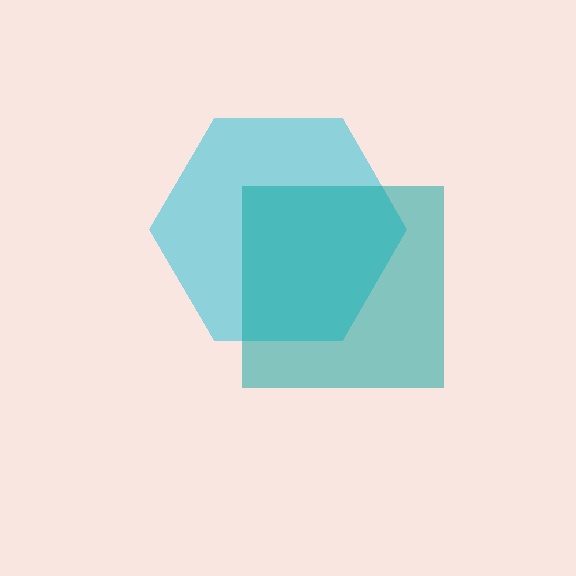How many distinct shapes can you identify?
There are 2 distinct shapes: a cyan hexagon, a teal square.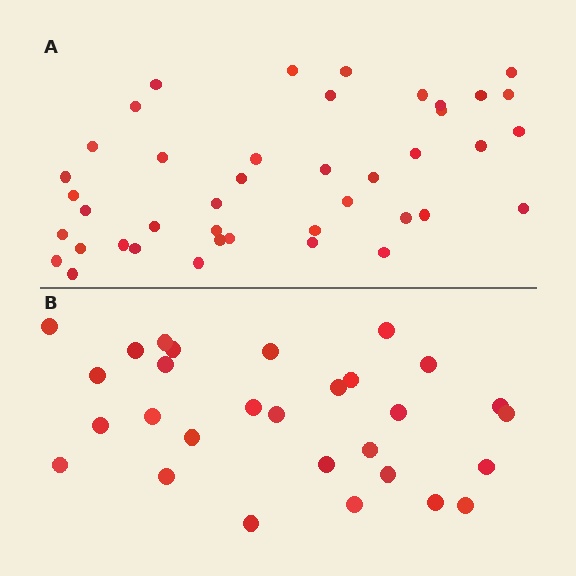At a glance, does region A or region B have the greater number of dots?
Region A (the top region) has more dots.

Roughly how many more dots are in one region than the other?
Region A has approximately 15 more dots than region B.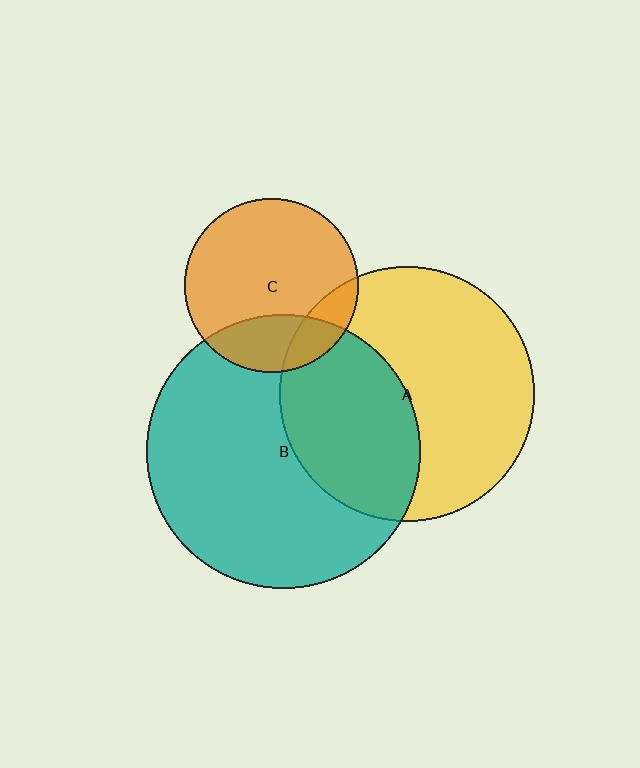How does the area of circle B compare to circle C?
Approximately 2.5 times.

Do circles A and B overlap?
Yes.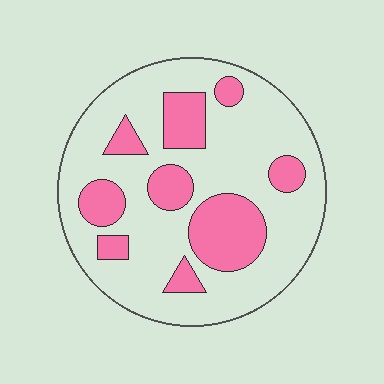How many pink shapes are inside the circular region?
9.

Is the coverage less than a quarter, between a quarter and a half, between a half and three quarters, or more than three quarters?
Between a quarter and a half.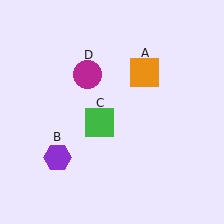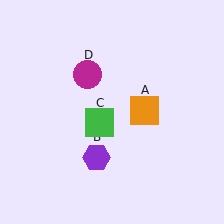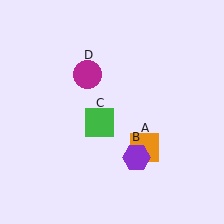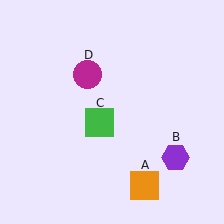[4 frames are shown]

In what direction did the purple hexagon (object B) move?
The purple hexagon (object B) moved right.